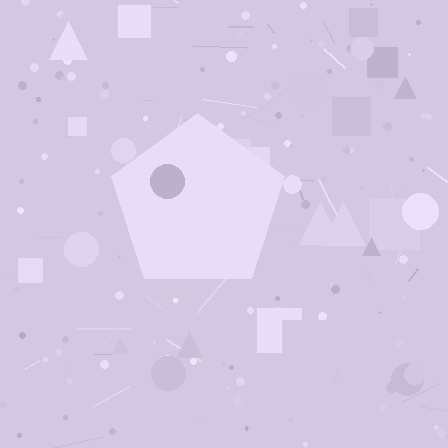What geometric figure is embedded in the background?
A pentagon is embedded in the background.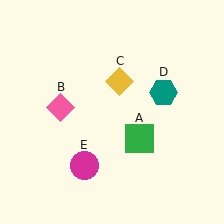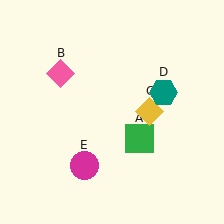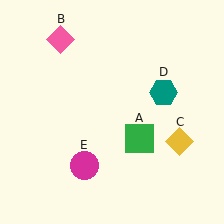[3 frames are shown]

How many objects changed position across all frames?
2 objects changed position: pink diamond (object B), yellow diamond (object C).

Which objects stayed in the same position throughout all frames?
Green square (object A) and teal hexagon (object D) and magenta circle (object E) remained stationary.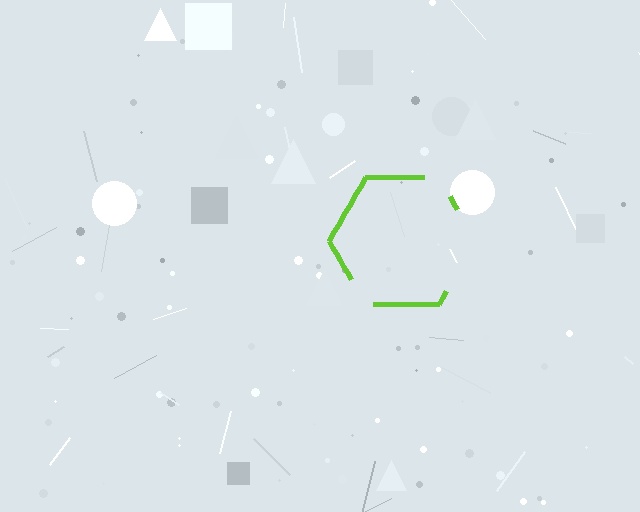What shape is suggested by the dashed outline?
The dashed outline suggests a hexagon.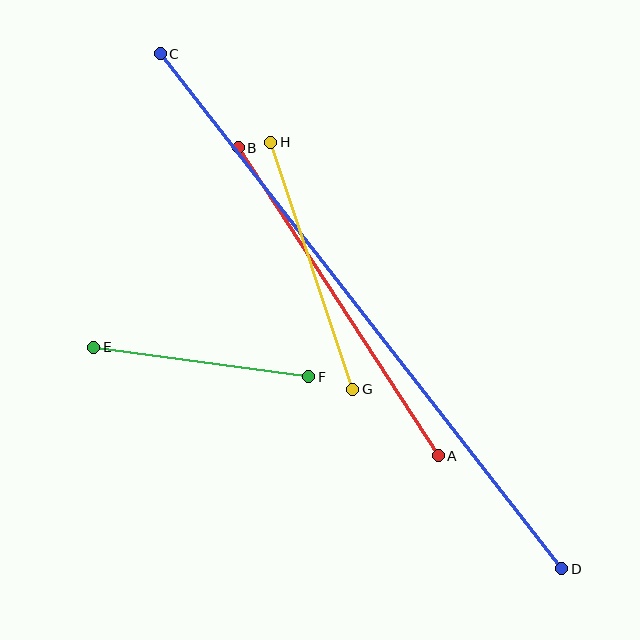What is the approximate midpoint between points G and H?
The midpoint is at approximately (312, 266) pixels.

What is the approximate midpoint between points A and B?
The midpoint is at approximately (338, 302) pixels.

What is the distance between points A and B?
The distance is approximately 367 pixels.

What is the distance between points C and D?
The distance is approximately 653 pixels.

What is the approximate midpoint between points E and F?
The midpoint is at approximately (201, 362) pixels.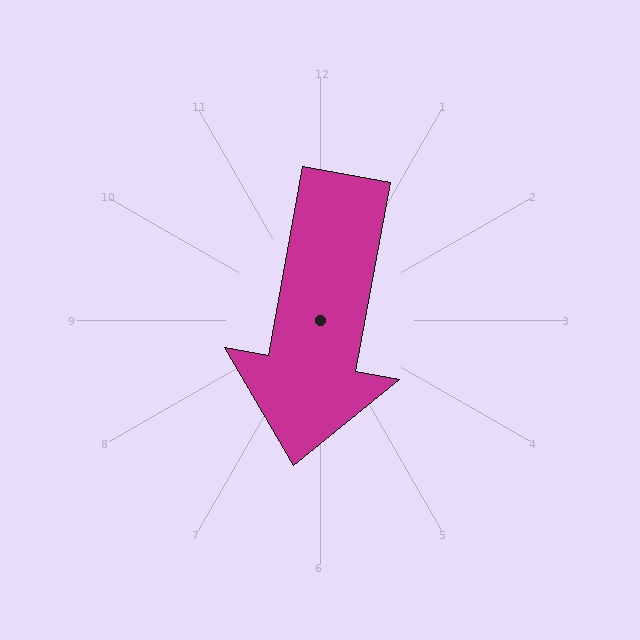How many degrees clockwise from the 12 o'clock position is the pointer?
Approximately 190 degrees.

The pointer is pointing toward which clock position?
Roughly 6 o'clock.